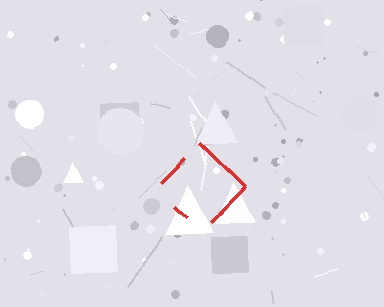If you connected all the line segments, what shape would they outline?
They would outline a diamond.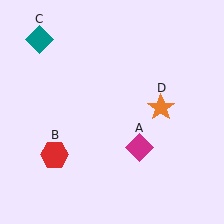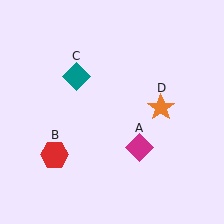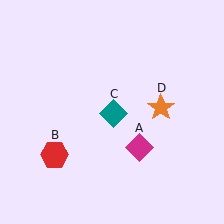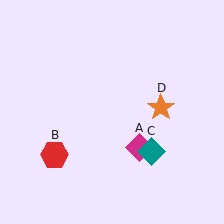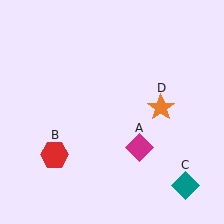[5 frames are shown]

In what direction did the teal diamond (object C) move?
The teal diamond (object C) moved down and to the right.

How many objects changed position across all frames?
1 object changed position: teal diamond (object C).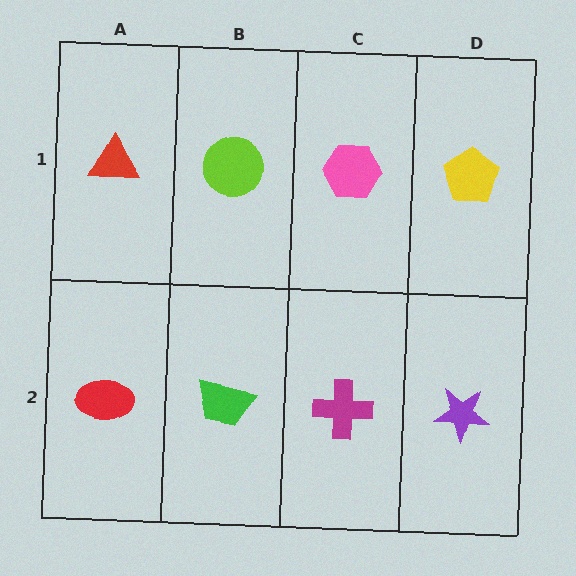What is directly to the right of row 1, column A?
A lime circle.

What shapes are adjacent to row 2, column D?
A yellow pentagon (row 1, column D), a magenta cross (row 2, column C).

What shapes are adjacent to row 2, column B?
A lime circle (row 1, column B), a red ellipse (row 2, column A), a magenta cross (row 2, column C).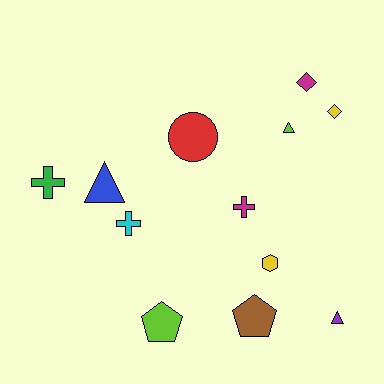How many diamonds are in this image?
There are 2 diamonds.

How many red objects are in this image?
There is 1 red object.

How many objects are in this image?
There are 12 objects.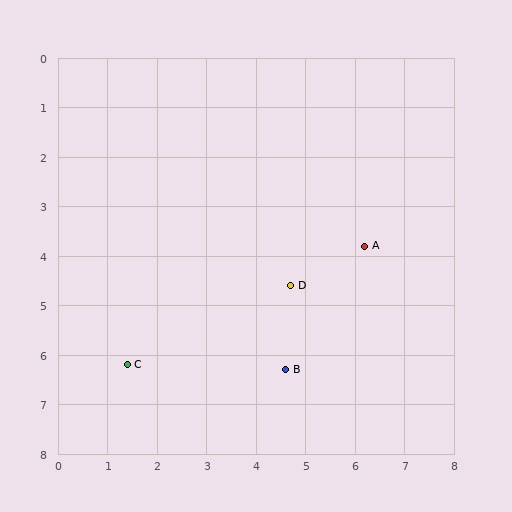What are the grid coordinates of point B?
Point B is at approximately (4.6, 6.3).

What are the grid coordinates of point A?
Point A is at approximately (6.2, 3.8).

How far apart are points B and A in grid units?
Points B and A are about 3.0 grid units apart.